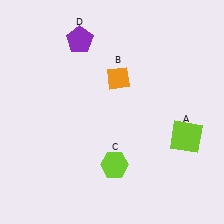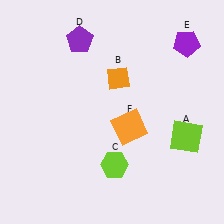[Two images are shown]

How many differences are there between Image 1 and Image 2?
There are 2 differences between the two images.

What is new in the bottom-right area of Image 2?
An orange square (F) was added in the bottom-right area of Image 2.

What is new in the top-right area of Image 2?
A purple pentagon (E) was added in the top-right area of Image 2.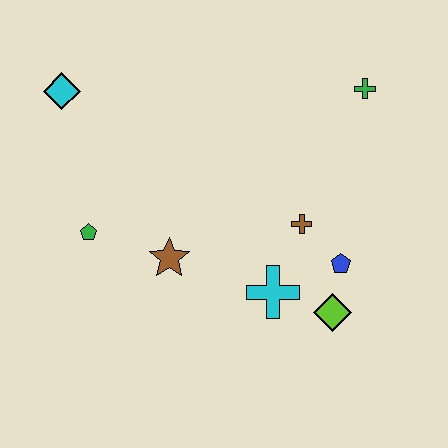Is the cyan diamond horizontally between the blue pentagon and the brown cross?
No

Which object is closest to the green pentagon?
The brown star is closest to the green pentagon.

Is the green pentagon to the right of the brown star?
No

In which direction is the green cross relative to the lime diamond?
The green cross is above the lime diamond.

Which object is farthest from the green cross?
The green pentagon is farthest from the green cross.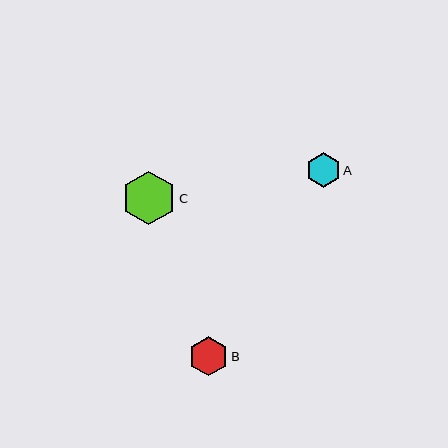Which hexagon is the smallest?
Hexagon A is the smallest with a size of approximately 34 pixels.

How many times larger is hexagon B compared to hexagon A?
Hexagon B is approximately 1.1 times the size of hexagon A.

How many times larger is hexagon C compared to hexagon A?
Hexagon C is approximately 1.6 times the size of hexagon A.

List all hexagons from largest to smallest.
From largest to smallest: C, B, A.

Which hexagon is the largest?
Hexagon C is the largest with a size of approximately 54 pixels.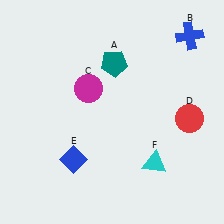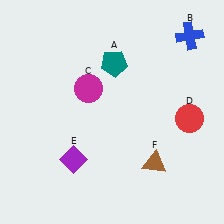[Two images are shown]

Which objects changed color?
E changed from blue to purple. F changed from cyan to brown.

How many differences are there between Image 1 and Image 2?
There are 2 differences between the two images.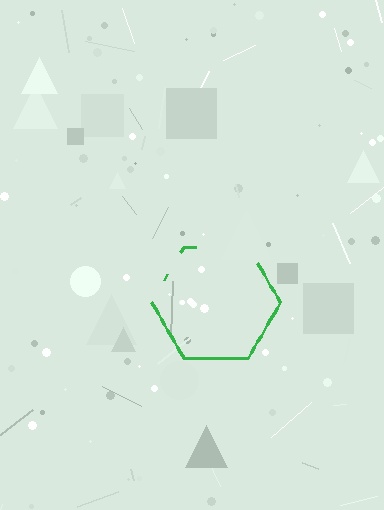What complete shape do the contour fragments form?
The contour fragments form a hexagon.